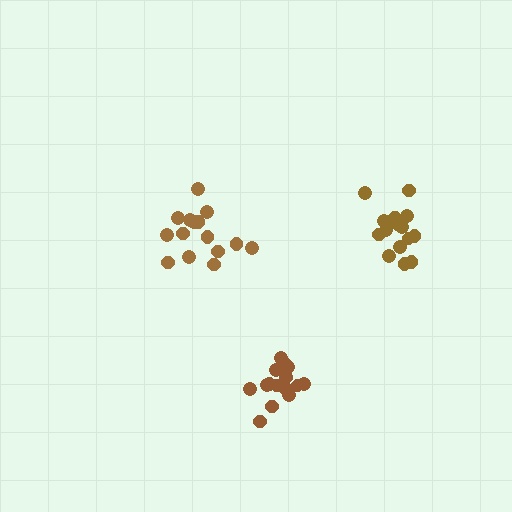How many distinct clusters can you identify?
There are 3 distinct clusters.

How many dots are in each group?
Group 1: 15 dots, Group 2: 16 dots, Group 3: 16 dots (47 total).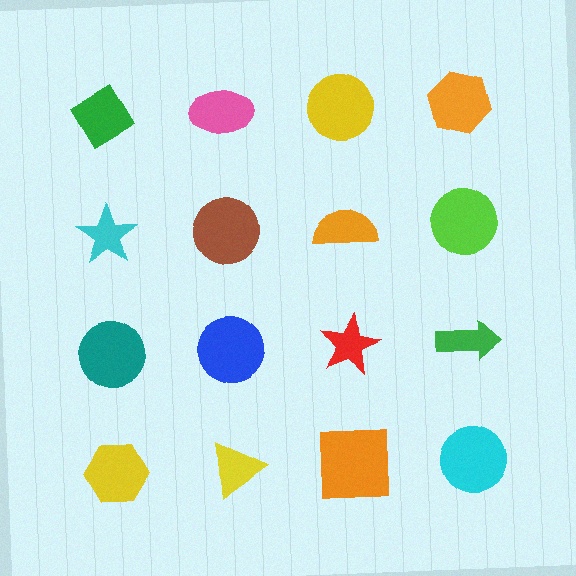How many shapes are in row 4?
4 shapes.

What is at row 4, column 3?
An orange square.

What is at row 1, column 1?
A green diamond.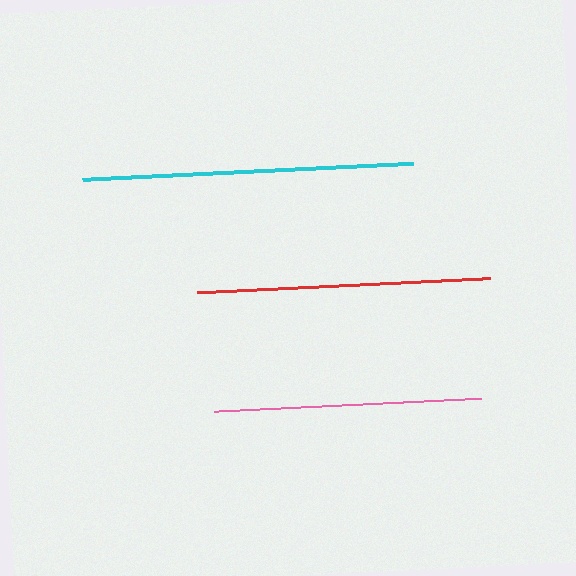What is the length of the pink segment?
The pink segment is approximately 267 pixels long.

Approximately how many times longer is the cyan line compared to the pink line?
The cyan line is approximately 1.2 times the length of the pink line.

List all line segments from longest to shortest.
From longest to shortest: cyan, red, pink.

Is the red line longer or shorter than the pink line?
The red line is longer than the pink line.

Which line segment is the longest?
The cyan line is the longest at approximately 331 pixels.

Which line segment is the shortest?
The pink line is the shortest at approximately 267 pixels.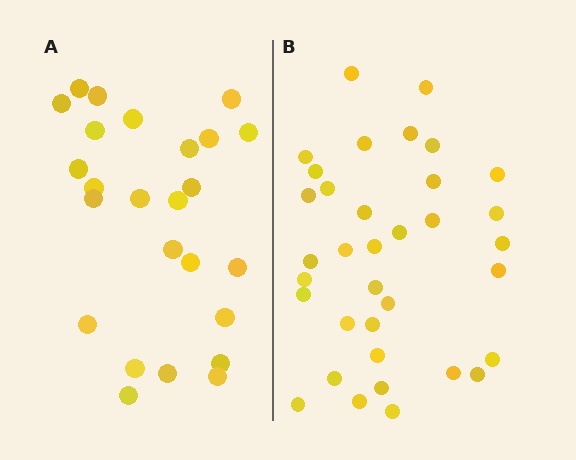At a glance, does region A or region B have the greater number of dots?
Region B (the right region) has more dots.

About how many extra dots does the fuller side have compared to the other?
Region B has roughly 10 or so more dots than region A.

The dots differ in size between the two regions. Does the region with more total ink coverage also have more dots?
No. Region A has more total ink coverage because its dots are larger, but region B actually contains more individual dots. Total area can be misleading — the number of items is what matters here.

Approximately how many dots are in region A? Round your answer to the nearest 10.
About 20 dots. (The exact count is 25, which rounds to 20.)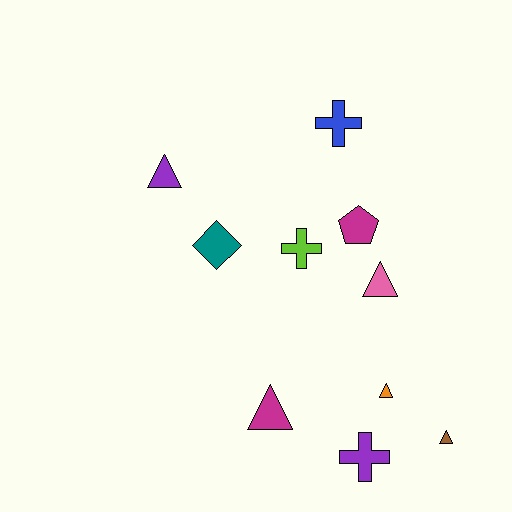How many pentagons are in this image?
There is 1 pentagon.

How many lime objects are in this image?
There is 1 lime object.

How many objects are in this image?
There are 10 objects.